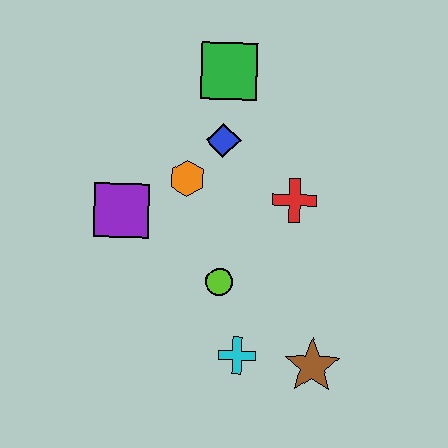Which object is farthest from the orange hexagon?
The brown star is farthest from the orange hexagon.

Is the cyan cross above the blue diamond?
No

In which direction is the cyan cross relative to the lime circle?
The cyan cross is below the lime circle.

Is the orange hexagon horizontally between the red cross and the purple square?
Yes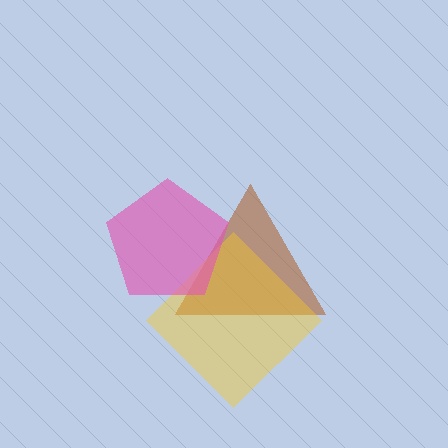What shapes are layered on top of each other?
The layered shapes are: a brown triangle, a yellow diamond, a pink pentagon.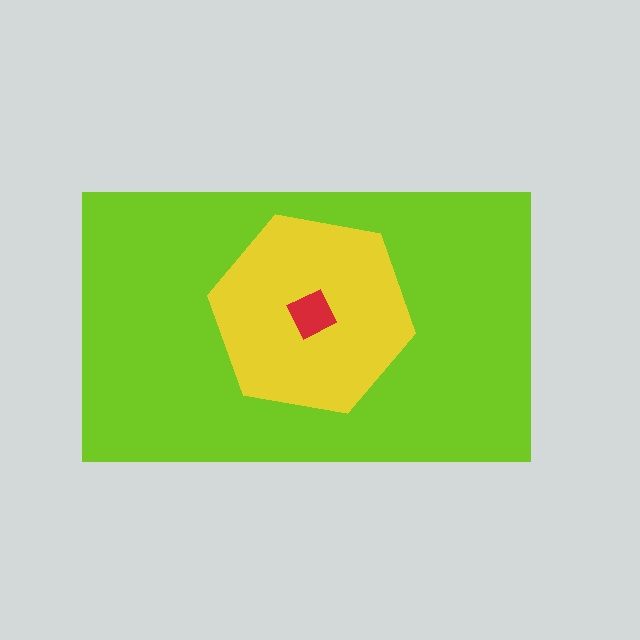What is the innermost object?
The red diamond.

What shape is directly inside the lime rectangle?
The yellow hexagon.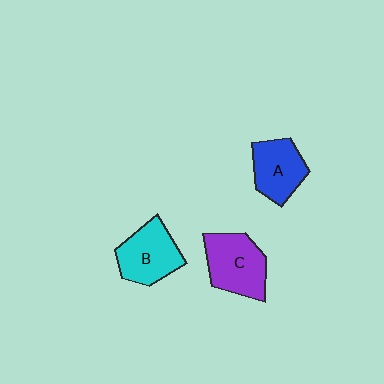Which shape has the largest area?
Shape C (purple).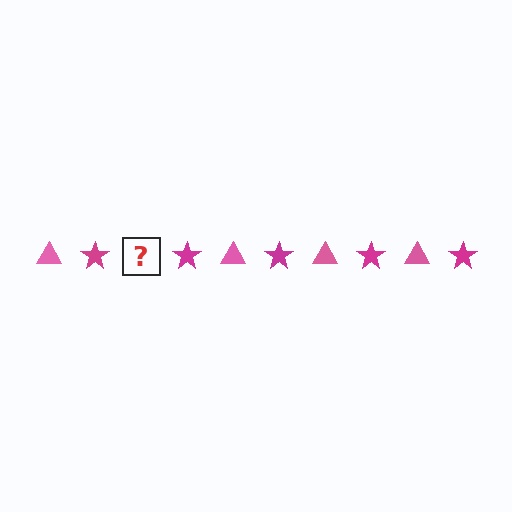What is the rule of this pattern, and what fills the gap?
The rule is that the pattern alternates between pink triangle and magenta star. The gap should be filled with a pink triangle.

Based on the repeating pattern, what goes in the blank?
The blank should be a pink triangle.